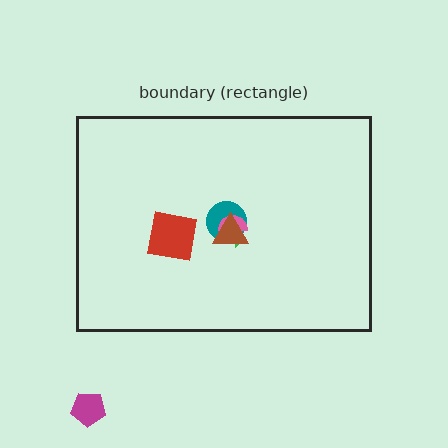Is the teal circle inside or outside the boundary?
Inside.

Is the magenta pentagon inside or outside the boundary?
Outside.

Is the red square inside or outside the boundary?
Inside.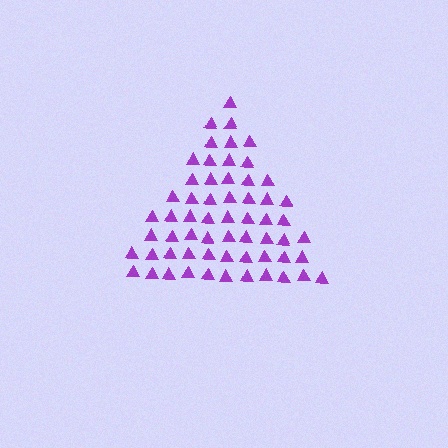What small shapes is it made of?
It is made of small triangles.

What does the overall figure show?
The overall figure shows a triangle.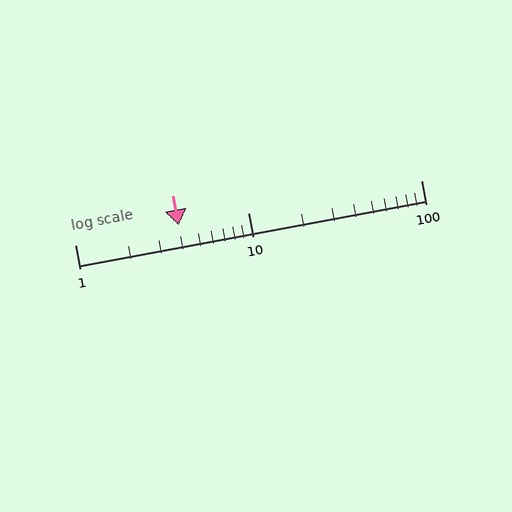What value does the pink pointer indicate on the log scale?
The pointer indicates approximately 4.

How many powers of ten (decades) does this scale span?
The scale spans 2 decades, from 1 to 100.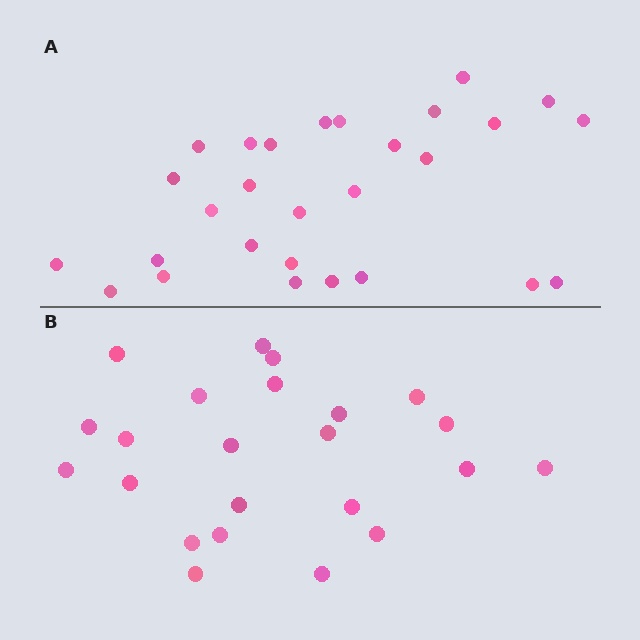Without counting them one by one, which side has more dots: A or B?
Region A (the top region) has more dots.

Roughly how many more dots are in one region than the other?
Region A has about 5 more dots than region B.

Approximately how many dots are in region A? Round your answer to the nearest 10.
About 30 dots. (The exact count is 28, which rounds to 30.)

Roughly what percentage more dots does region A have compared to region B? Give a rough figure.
About 20% more.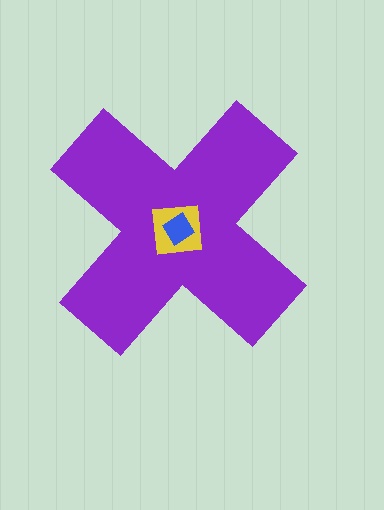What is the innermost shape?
The blue diamond.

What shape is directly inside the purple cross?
The yellow square.